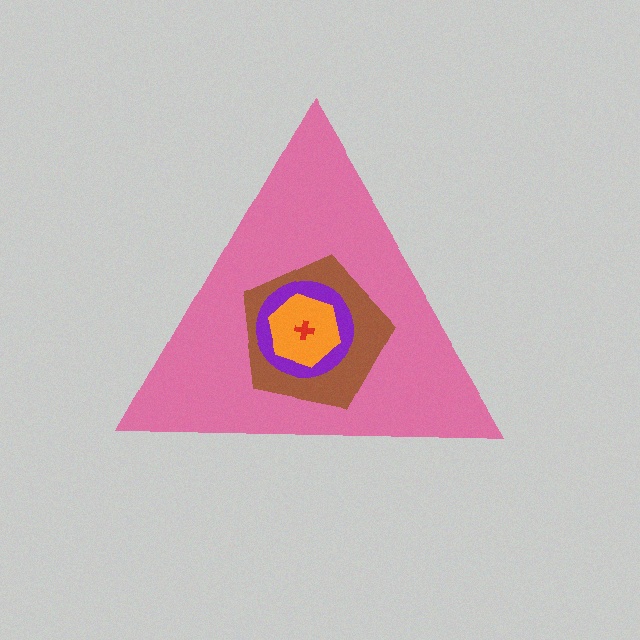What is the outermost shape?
The pink triangle.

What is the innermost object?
The red cross.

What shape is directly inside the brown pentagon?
The purple circle.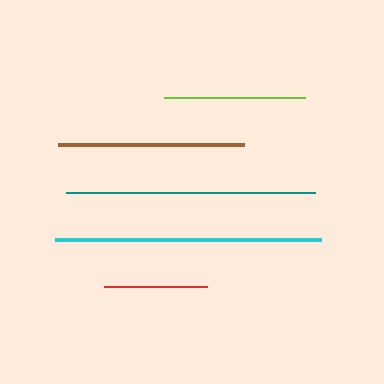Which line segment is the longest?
The cyan line is the longest at approximately 266 pixels.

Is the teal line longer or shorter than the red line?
The teal line is longer than the red line.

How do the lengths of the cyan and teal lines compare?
The cyan and teal lines are approximately the same length.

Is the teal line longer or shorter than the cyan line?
The cyan line is longer than the teal line.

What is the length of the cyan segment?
The cyan segment is approximately 266 pixels long.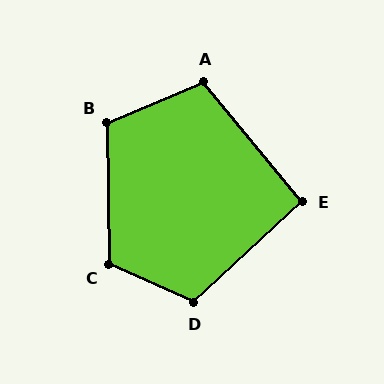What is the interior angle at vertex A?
Approximately 107 degrees (obtuse).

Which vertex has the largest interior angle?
C, at approximately 115 degrees.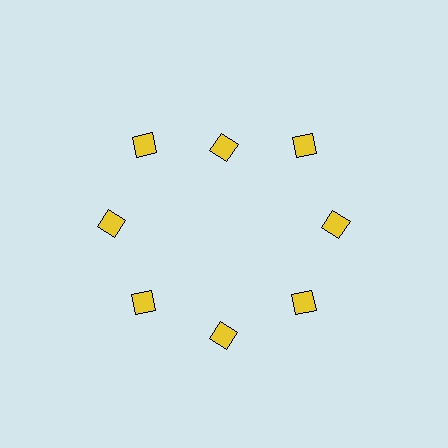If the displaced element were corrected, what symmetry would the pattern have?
It would have 8-fold rotational symmetry — the pattern would map onto itself every 45 degrees.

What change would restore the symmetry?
The symmetry would be restored by moving it outward, back onto the ring so that all 8 diamonds sit at equal angles and equal distance from the center.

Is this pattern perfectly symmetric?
No. The 8 yellow diamonds are arranged in a ring, but one element near the 12 o'clock position is pulled inward toward the center, breaking the 8-fold rotational symmetry.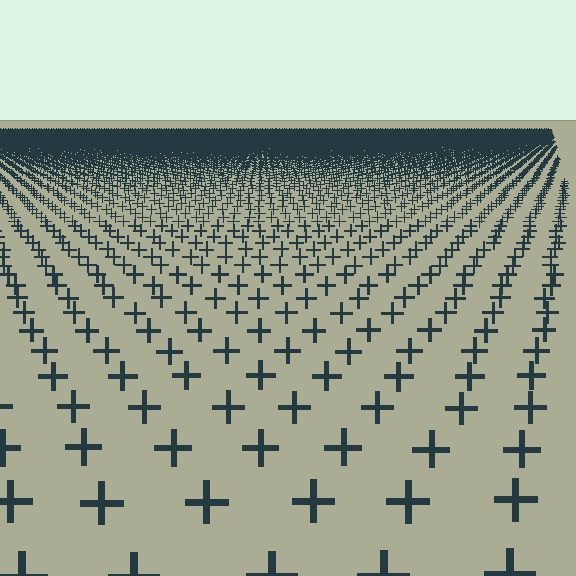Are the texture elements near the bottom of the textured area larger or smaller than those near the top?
Larger. Near the bottom, elements are closer to the viewer and appear at a bigger on-screen size.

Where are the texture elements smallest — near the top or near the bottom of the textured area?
Near the top.